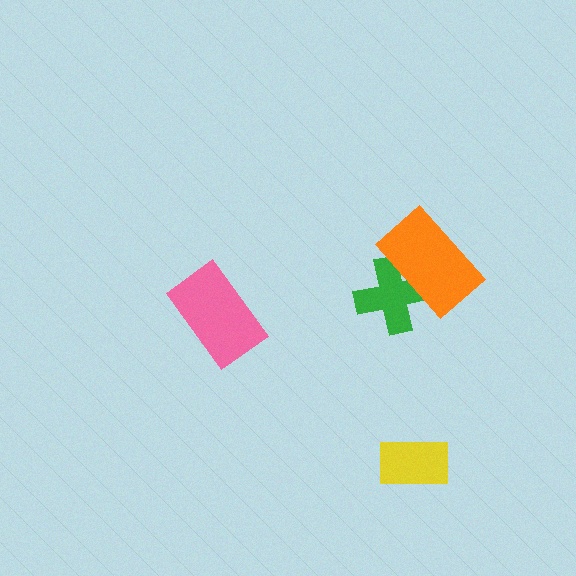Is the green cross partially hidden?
Yes, it is partially covered by another shape.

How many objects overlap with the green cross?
1 object overlaps with the green cross.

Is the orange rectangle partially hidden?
No, no other shape covers it.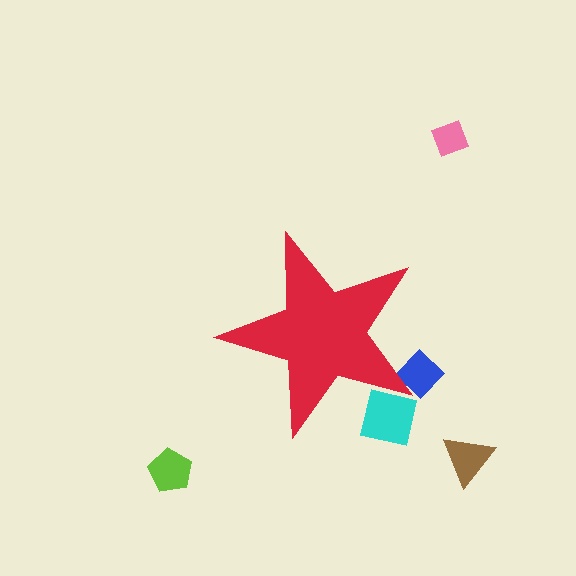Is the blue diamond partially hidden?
Yes, the blue diamond is partially hidden behind the red star.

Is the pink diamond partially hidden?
No, the pink diamond is fully visible.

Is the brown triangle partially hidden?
No, the brown triangle is fully visible.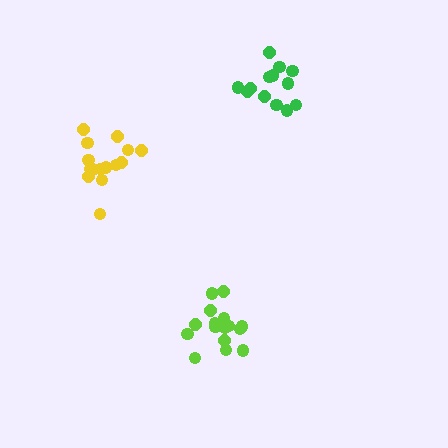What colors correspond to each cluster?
The clusters are colored: yellow, lime, green.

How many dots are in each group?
Group 1: 15 dots, Group 2: 17 dots, Group 3: 14 dots (46 total).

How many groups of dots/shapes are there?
There are 3 groups.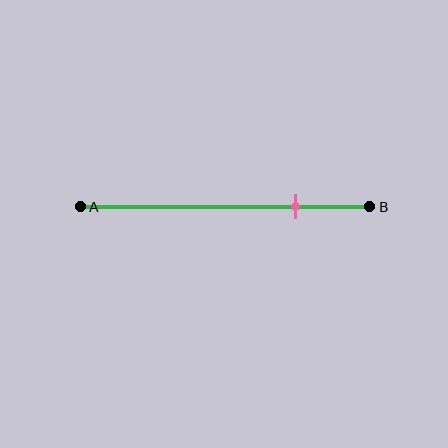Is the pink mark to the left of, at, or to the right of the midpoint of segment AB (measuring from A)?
The pink mark is to the right of the midpoint of segment AB.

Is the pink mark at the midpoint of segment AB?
No, the mark is at about 75% from A, not at the 50% midpoint.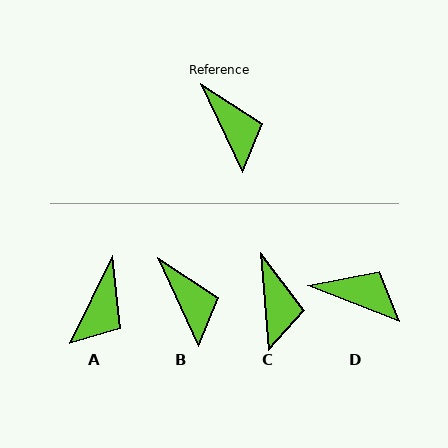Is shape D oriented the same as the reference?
No, it is off by about 44 degrees.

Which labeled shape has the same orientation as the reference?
B.